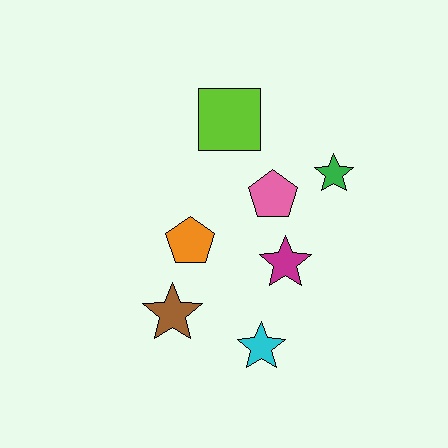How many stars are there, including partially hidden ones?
There are 4 stars.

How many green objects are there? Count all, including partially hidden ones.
There is 1 green object.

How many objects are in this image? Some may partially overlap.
There are 7 objects.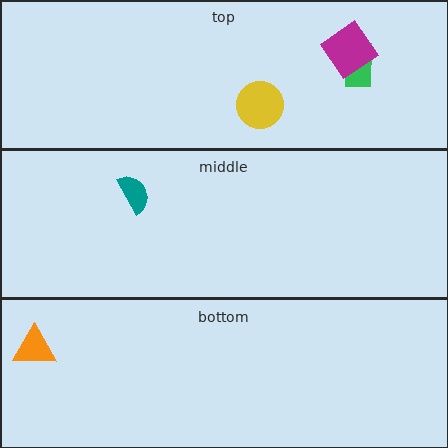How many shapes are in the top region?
3.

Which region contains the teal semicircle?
The middle region.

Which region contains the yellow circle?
The top region.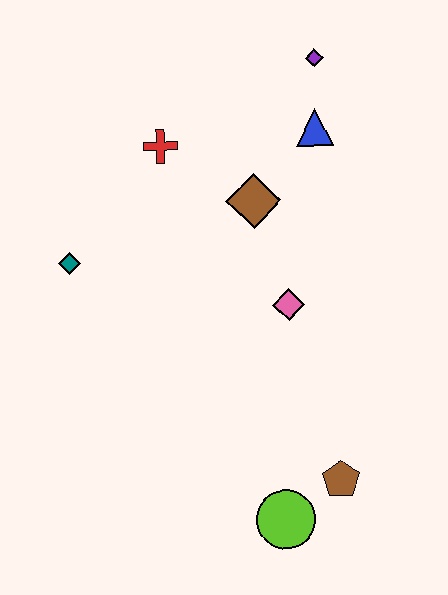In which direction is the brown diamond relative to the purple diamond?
The brown diamond is below the purple diamond.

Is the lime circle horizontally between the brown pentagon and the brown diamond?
Yes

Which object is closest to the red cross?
The brown diamond is closest to the red cross.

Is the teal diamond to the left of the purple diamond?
Yes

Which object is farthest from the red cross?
The lime circle is farthest from the red cross.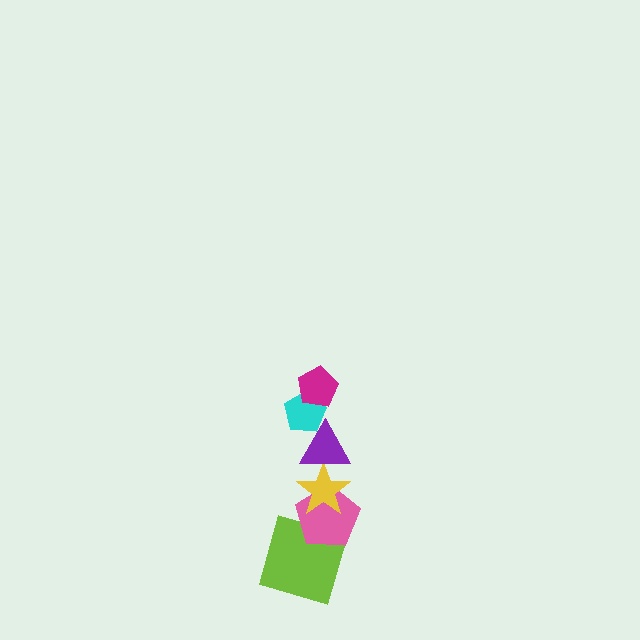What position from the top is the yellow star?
The yellow star is 4th from the top.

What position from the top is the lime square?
The lime square is 6th from the top.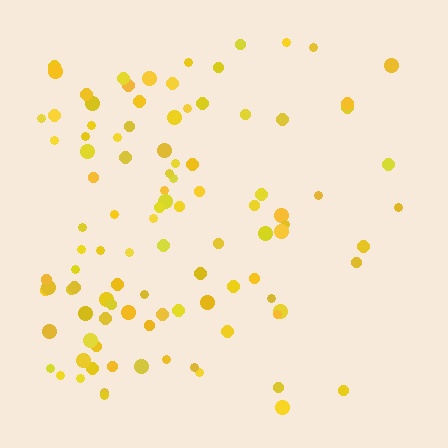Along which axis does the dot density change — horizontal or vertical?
Horizontal.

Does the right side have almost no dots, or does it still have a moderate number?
Still a moderate number, just noticeably fewer than the left.